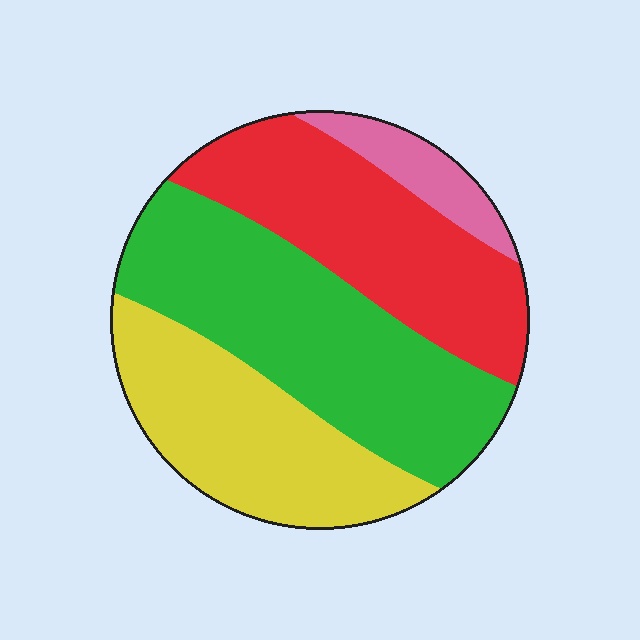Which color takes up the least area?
Pink, at roughly 5%.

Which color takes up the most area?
Green, at roughly 35%.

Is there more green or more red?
Green.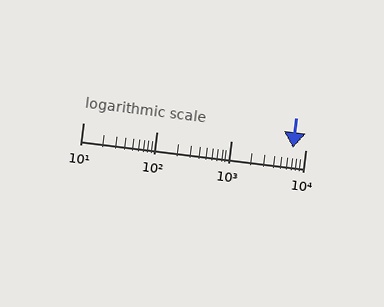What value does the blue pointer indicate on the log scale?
The pointer indicates approximately 6900.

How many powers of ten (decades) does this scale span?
The scale spans 3 decades, from 10 to 10000.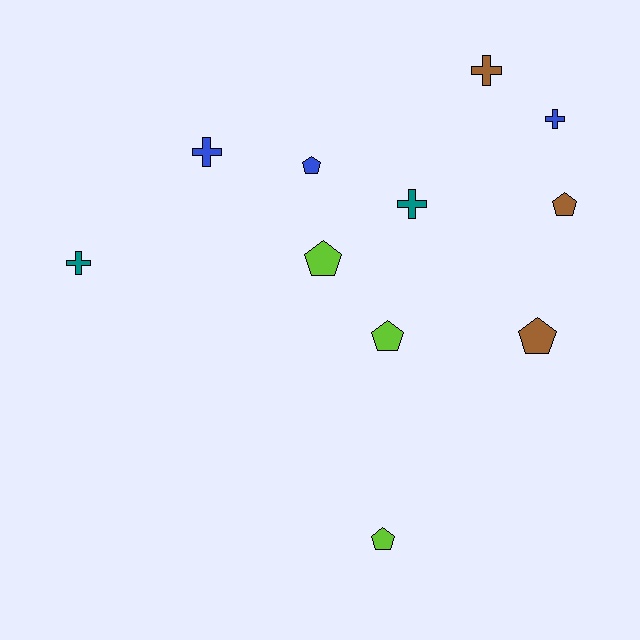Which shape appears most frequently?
Pentagon, with 6 objects.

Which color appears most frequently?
Blue, with 3 objects.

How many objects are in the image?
There are 11 objects.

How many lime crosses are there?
There are no lime crosses.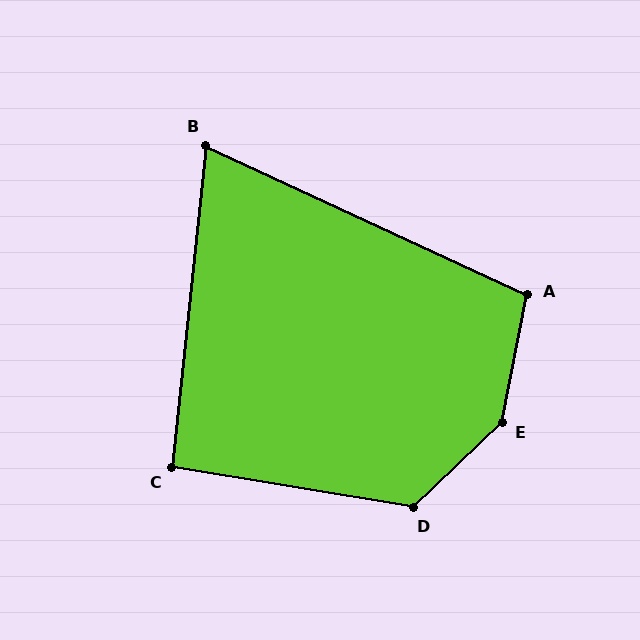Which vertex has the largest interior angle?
E, at approximately 145 degrees.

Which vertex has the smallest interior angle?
B, at approximately 71 degrees.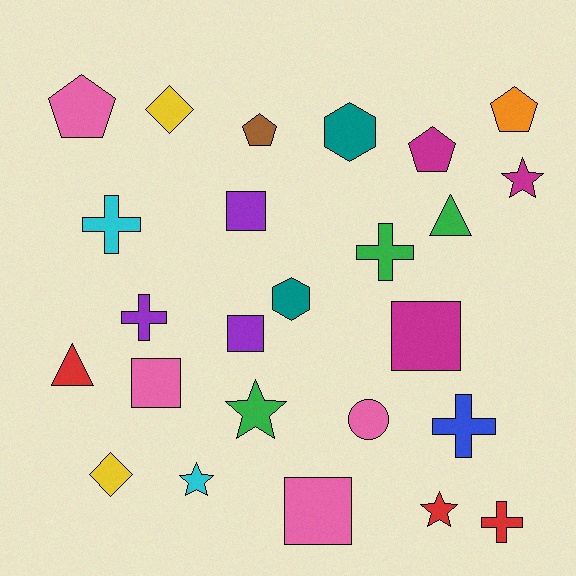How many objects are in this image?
There are 25 objects.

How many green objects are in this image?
There are 3 green objects.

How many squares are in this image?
There are 5 squares.